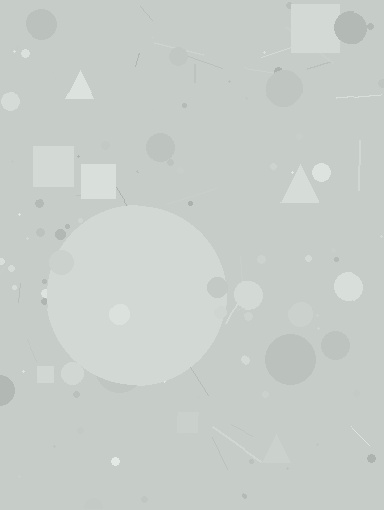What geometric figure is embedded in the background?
A circle is embedded in the background.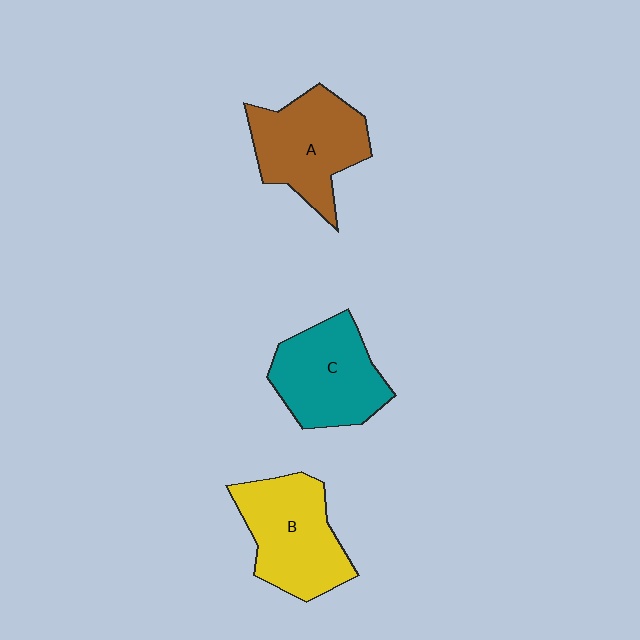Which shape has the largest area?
Shape B (yellow).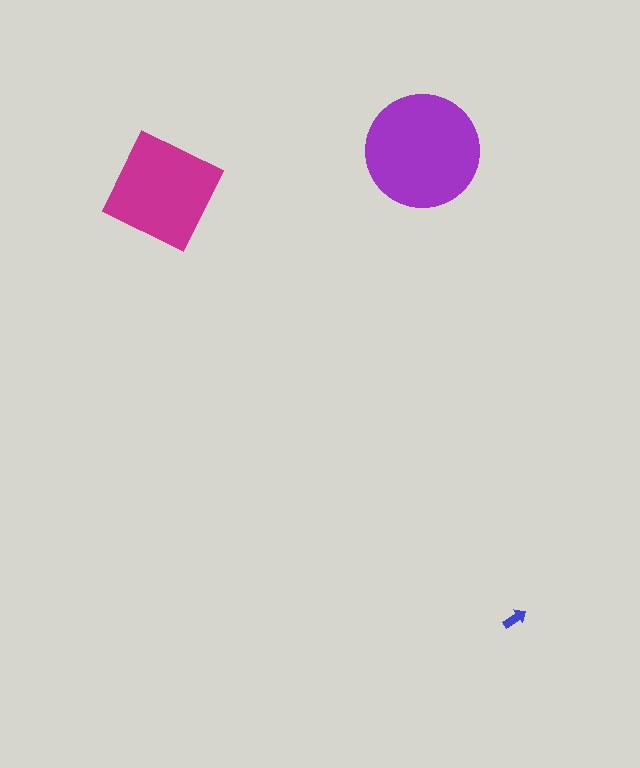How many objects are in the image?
There are 3 objects in the image.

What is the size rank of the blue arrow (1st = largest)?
3rd.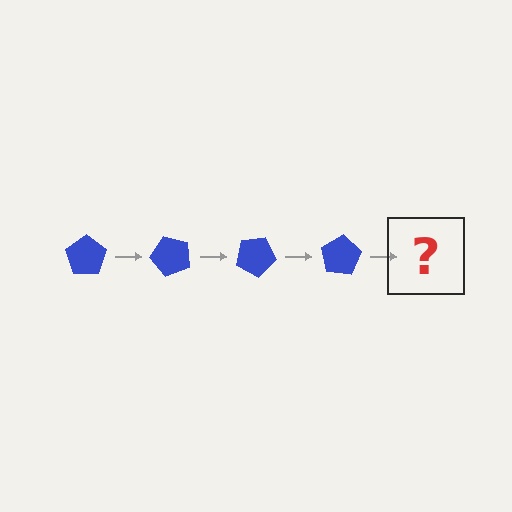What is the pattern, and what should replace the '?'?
The pattern is that the pentagon rotates 50 degrees each step. The '?' should be a blue pentagon rotated 200 degrees.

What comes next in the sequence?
The next element should be a blue pentagon rotated 200 degrees.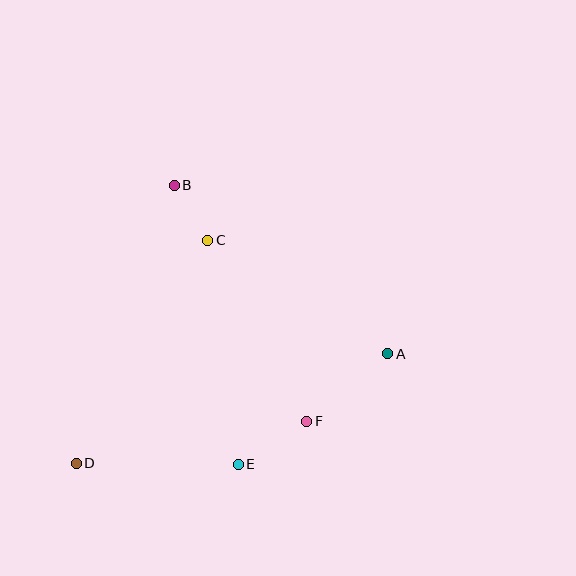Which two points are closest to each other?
Points B and C are closest to each other.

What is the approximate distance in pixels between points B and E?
The distance between B and E is approximately 286 pixels.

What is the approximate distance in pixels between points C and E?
The distance between C and E is approximately 226 pixels.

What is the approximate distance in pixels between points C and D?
The distance between C and D is approximately 259 pixels.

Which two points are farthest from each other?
Points A and D are farthest from each other.